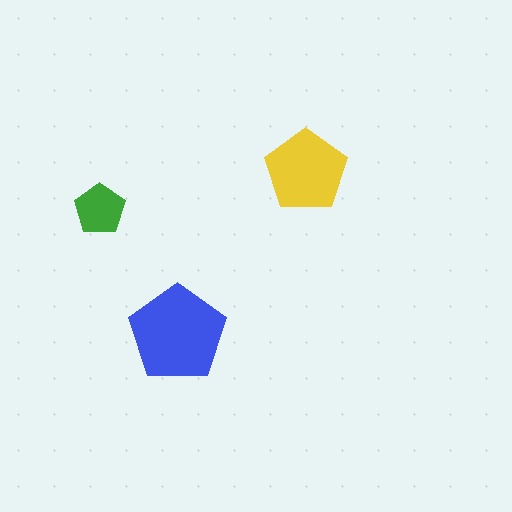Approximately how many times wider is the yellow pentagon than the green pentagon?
About 1.5 times wider.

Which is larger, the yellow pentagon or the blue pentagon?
The blue one.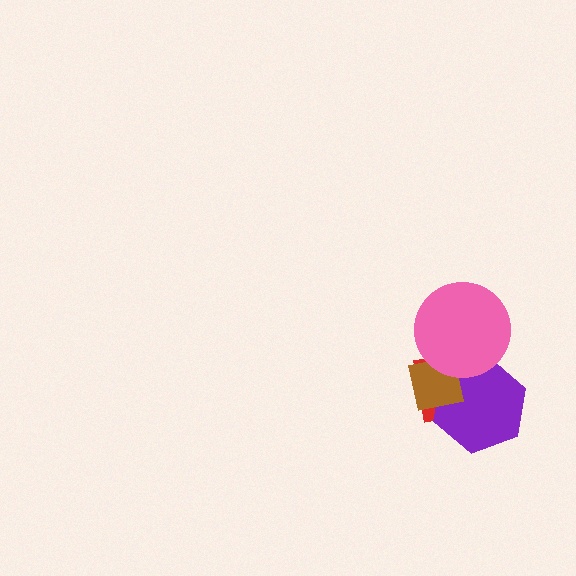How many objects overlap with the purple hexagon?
3 objects overlap with the purple hexagon.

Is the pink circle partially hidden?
No, no other shape covers it.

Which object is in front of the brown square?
The pink circle is in front of the brown square.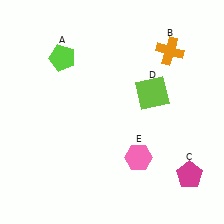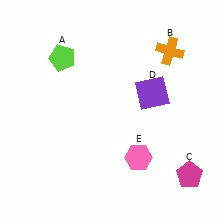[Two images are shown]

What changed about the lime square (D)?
In Image 1, D is lime. In Image 2, it changed to purple.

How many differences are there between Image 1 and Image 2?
There is 1 difference between the two images.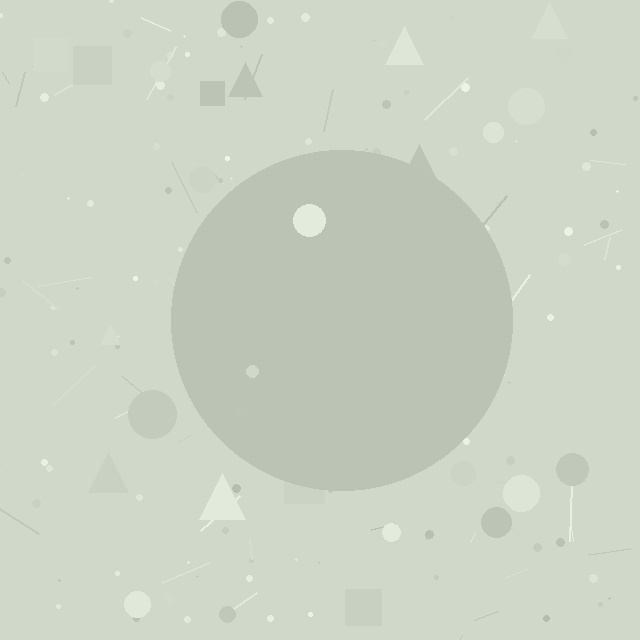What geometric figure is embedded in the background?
A circle is embedded in the background.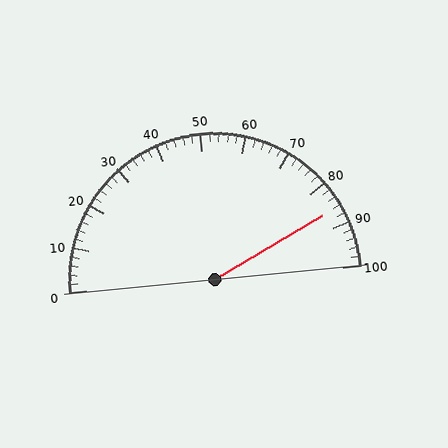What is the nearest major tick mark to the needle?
The nearest major tick mark is 90.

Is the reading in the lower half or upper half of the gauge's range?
The reading is in the upper half of the range (0 to 100).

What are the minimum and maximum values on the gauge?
The gauge ranges from 0 to 100.